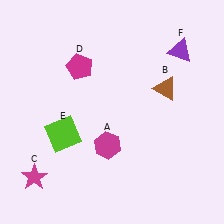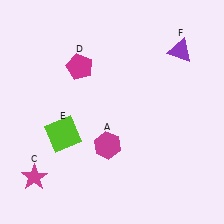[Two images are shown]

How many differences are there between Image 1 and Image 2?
There is 1 difference between the two images.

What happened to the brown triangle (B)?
The brown triangle (B) was removed in Image 2. It was in the top-right area of Image 1.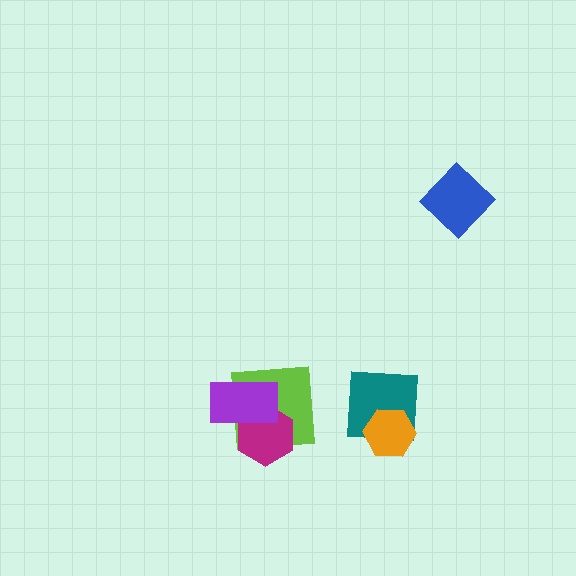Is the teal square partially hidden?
Yes, it is partially covered by another shape.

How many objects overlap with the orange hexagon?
1 object overlaps with the orange hexagon.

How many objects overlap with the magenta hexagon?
2 objects overlap with the magenta hexagon.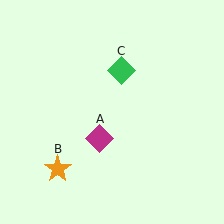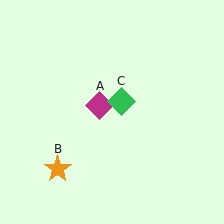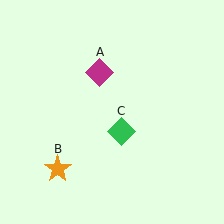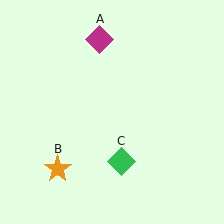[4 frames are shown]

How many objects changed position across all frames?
2 objects changed position: magenta diamond (object A), green diamond (object C).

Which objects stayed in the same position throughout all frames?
Orange star (object B) remained stationary.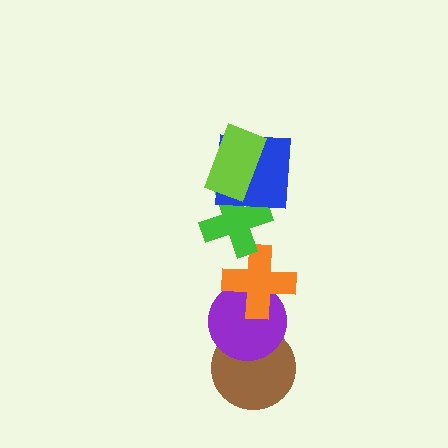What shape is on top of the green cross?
The blue square is on top of the green cross.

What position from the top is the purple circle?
The purple circle is 5th from the top.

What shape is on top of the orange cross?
The green cross is on top of the orange cross.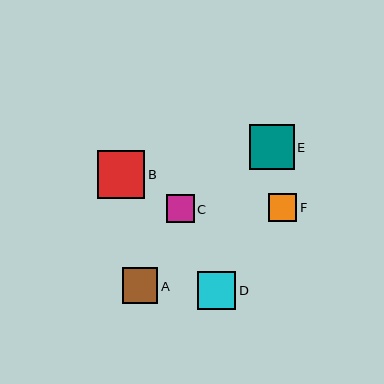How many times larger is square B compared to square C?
Square B is approximately 1.7 times the size of square C.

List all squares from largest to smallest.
From largest to smallest: B, E, D, A, F, C.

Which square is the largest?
Square B is the largest with a size of approximately 48 pixels.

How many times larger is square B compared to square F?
Square B is approximately 1.7 times the size of square F.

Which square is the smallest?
Square C is the smallest with a size of approximately 28 pixels.